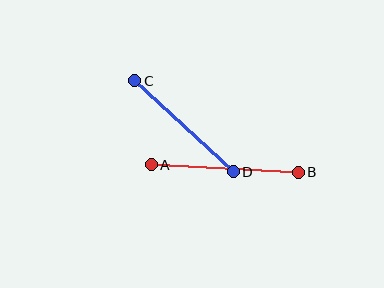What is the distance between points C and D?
The distance is approximately 134 pixels.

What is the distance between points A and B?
The distance is approximately 147 pixels.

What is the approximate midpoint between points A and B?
The midpoint is at approximately (225, 168) pixels.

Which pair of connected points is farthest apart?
Points A and B are farthest apart.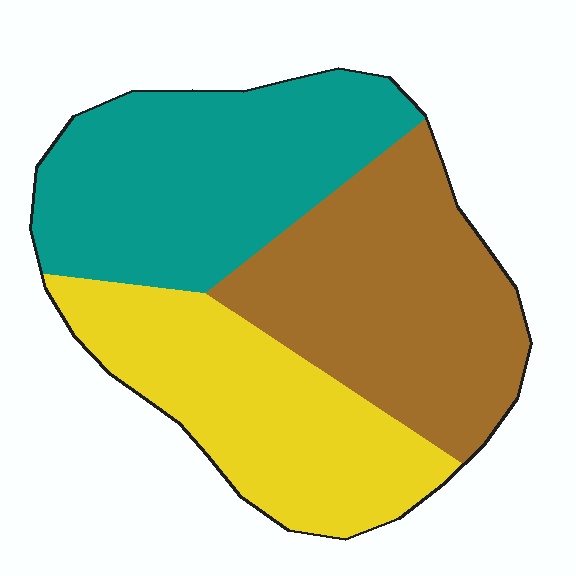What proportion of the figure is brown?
Brown takes up about one third (1/3) of the figure.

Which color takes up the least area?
Yellow, at roughly 30%.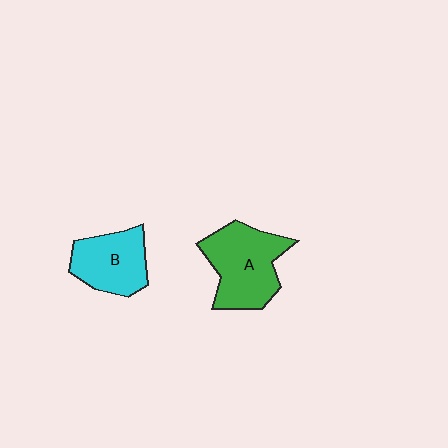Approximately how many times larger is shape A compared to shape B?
Approximately 1.3 times.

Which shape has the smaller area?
Shape B (cyan).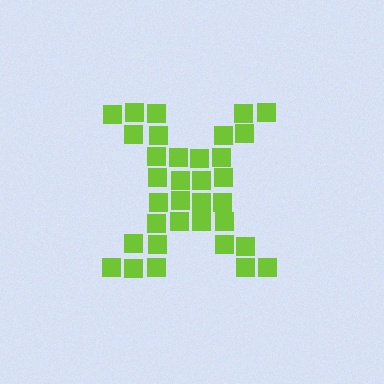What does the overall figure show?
The overall figure shows the letter X.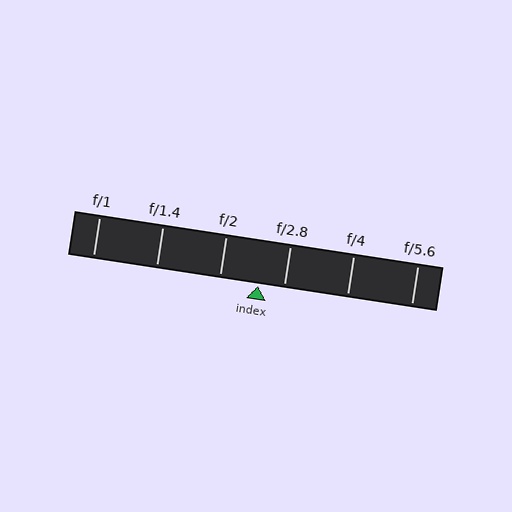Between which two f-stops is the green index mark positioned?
The index mark is between f/2 and f/2.8.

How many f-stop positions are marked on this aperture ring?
There are 6 f-stop positions marked.